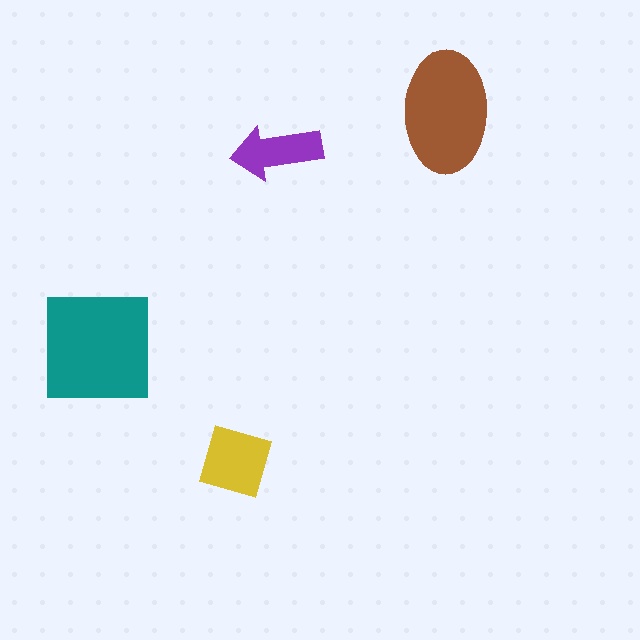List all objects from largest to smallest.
The teal square, the brown ellipse, the yellow diamond, the purple arrow.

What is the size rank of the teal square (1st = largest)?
1st.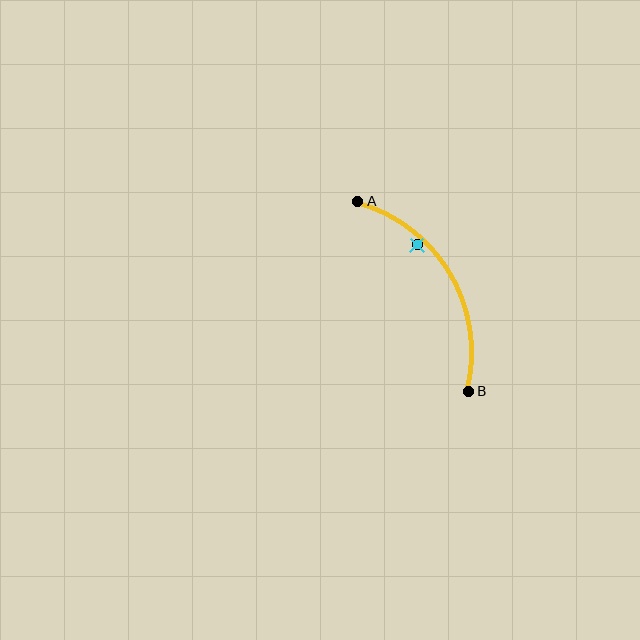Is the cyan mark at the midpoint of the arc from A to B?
No — the cyan mark does not lie on the arc at all. It sits slightly inside the curve.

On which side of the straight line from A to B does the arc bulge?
The arc bulges to the right of the straight line connecting A and B.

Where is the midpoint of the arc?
The arc midpoint is the point on the curve farthest from the straight line joining A and B. It sits to the right of that line.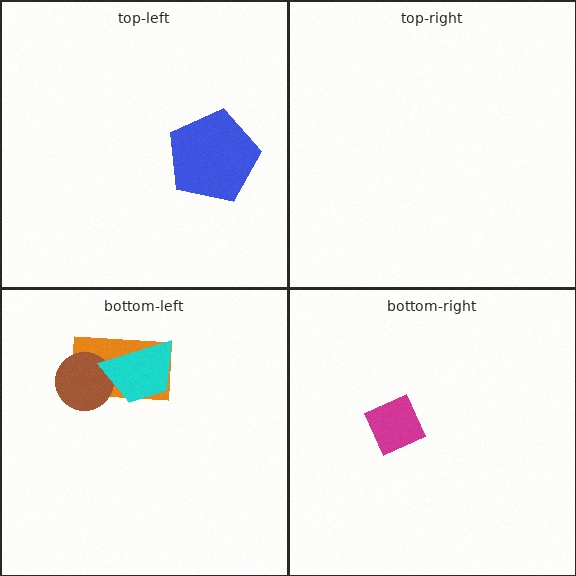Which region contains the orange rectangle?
The bottom-left region.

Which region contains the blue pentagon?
The top-left region.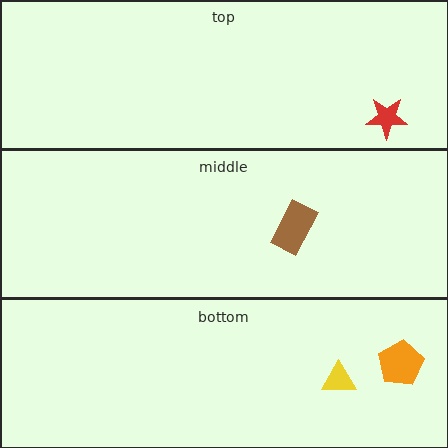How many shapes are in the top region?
1.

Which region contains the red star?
The top region.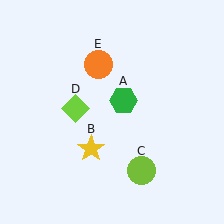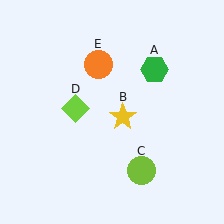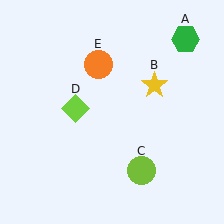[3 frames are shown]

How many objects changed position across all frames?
2 objects changed position: green hexagon (object A), yellow star (object B).